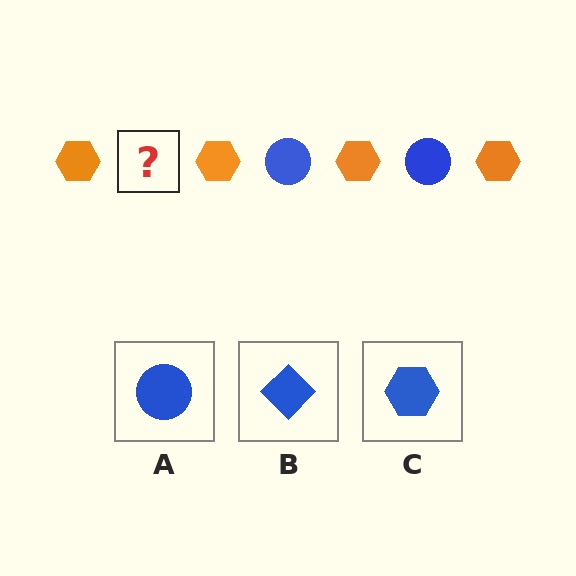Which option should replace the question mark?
Option A.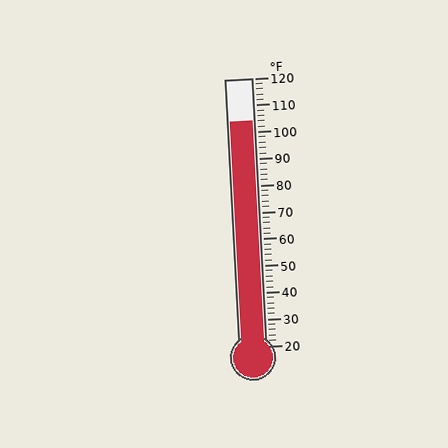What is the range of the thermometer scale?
The thermometer scale ranges from 20°F to 120°F.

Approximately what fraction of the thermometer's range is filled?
The thermometer is filled to approximately 85% of its range.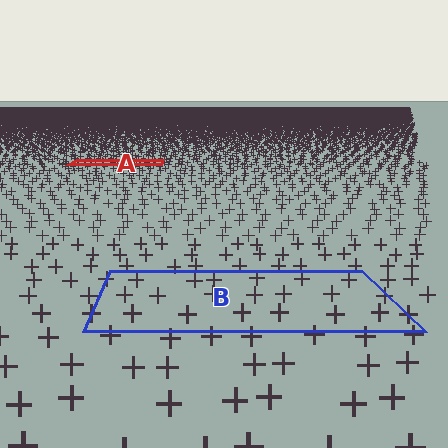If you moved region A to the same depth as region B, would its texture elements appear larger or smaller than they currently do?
They would appear larger. At a closer depth, the same texture elements are projected at a bigger on-screen size.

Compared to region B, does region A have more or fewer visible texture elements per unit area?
Region A has more texture elements per unit area — they are packed more densely because it is farther away.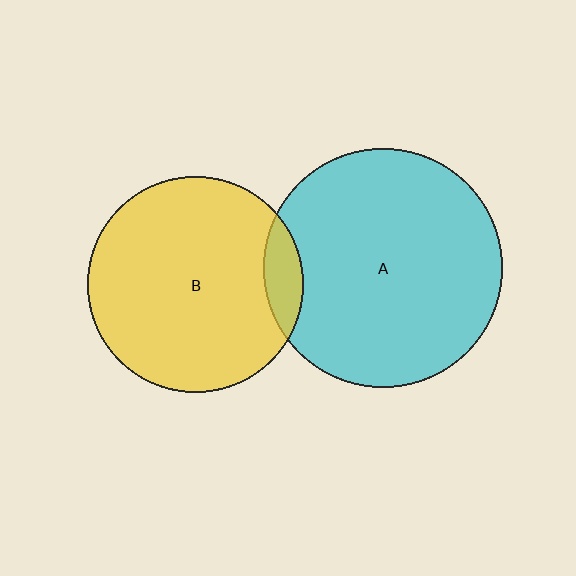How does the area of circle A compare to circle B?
Approximately 1.2 times.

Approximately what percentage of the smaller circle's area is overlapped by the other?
Approximately 10%.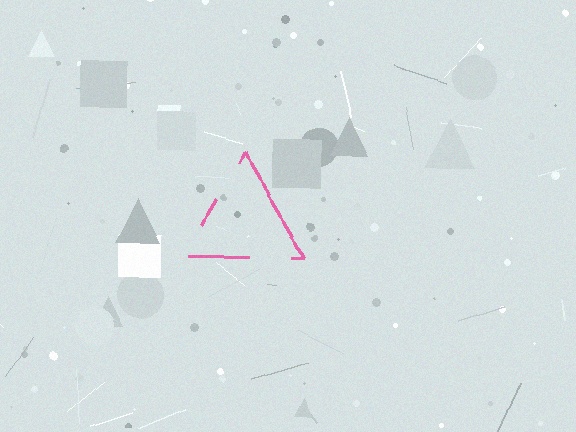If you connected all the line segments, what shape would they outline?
They would outline a triangle.